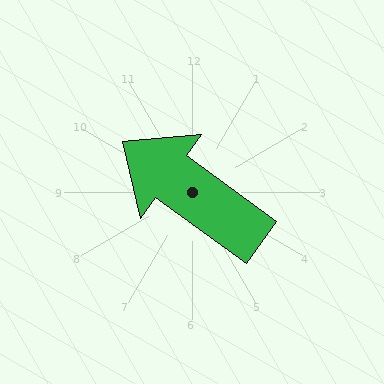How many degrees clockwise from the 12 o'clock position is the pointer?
Approximately 306 degrees.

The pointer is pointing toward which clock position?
Roughly 10 o'clock.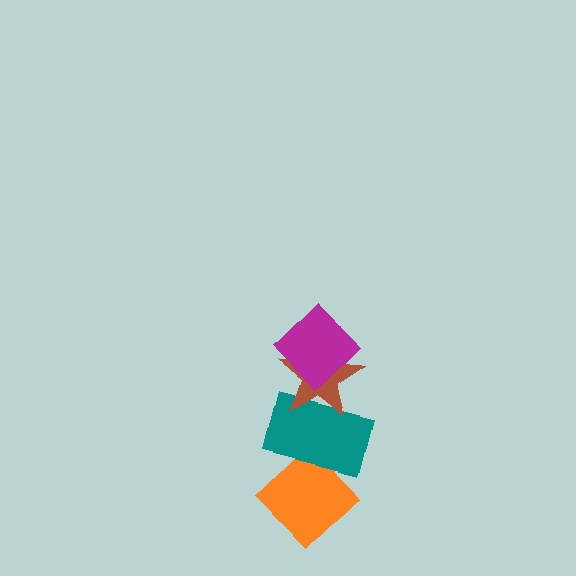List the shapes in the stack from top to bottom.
From top to bottom: the magenta diamond, the brown star, the teal rectangle, the orange diamond.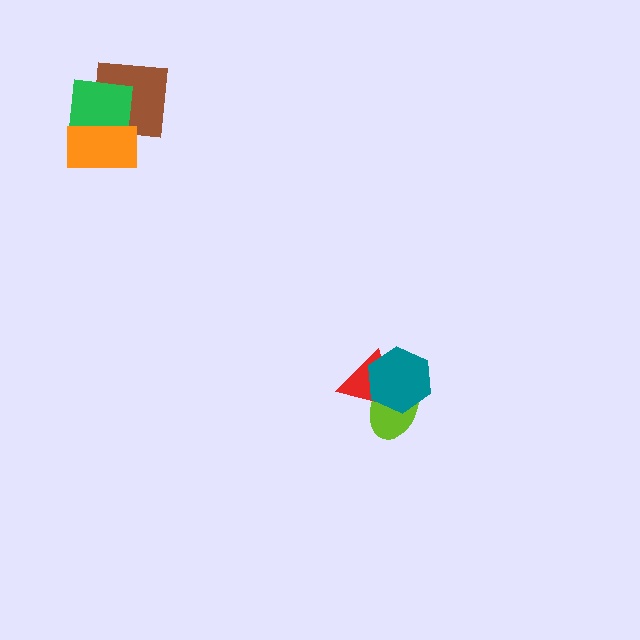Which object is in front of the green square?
The orange rectangle is in front of the green square.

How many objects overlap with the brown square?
2 objects overlap with the brown square.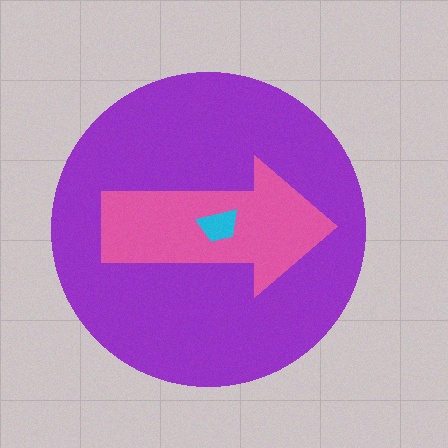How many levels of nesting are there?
3.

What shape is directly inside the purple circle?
The pink arrow.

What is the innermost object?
The cyan trapezoid.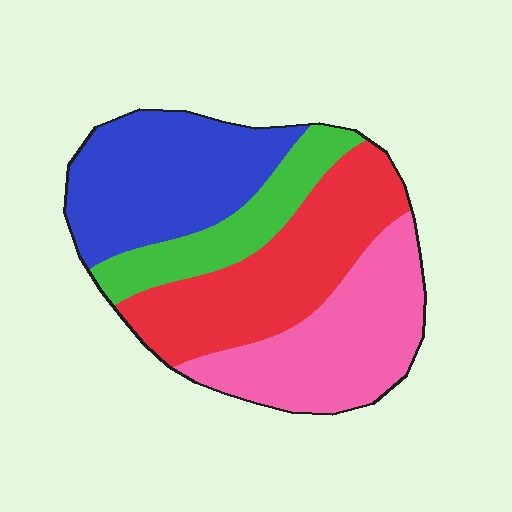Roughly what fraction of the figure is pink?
Pink covers roughly 25% of the figure.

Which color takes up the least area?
Green, at roughly 15%.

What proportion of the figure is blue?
Blue takes up between a quarter and a half of the figure.